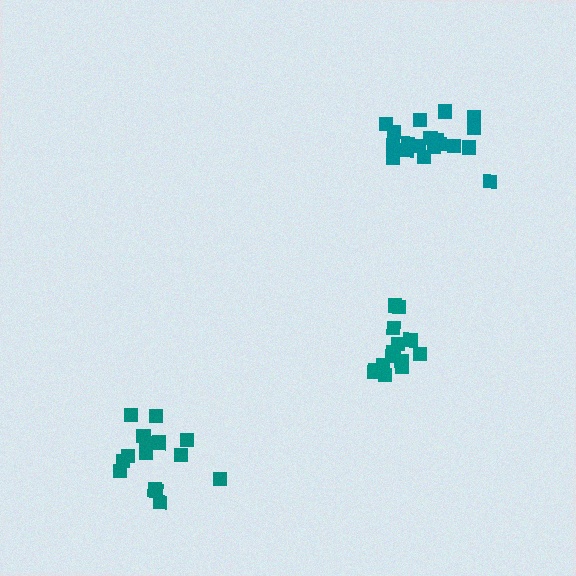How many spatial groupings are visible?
There are 3 spatial groupings.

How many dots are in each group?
Group 1: 17 dots, Group 2: 19 dots, Group 3: 15 dots (51 total).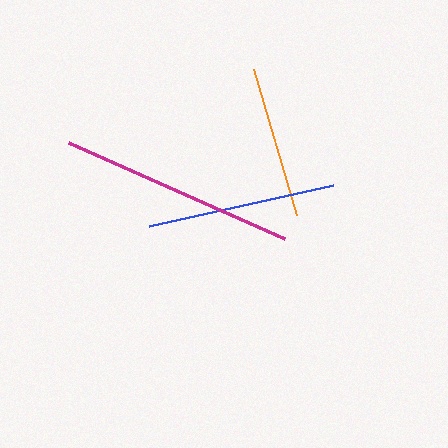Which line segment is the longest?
The magenta line is the longest at approximately 237 pixels.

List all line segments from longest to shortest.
From longest to shortest: magenta, blue, orange.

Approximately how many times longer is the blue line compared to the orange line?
The blue line is approximately 1.2 times the length of the orange line.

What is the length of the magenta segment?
The magenta segment is approximately 237 pixels long.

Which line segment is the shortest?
The orange line is the shortest at approximately 152 pixels.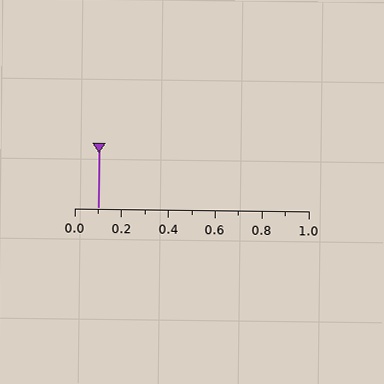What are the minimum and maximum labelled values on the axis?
The axis runs from 0.0 to 1.0.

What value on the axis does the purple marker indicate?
The marker indicates approximately 0.1.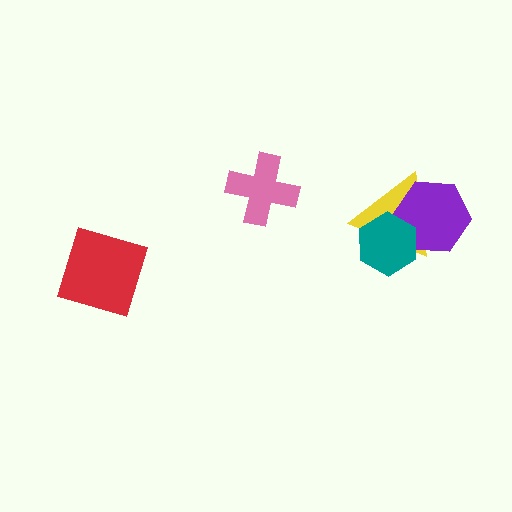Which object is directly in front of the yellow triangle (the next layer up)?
The purple hexagon is directly in front of the yellow triangle.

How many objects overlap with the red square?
0 objects overlap with the red square.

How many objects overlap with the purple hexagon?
2 objects overlap with the purple hexagon.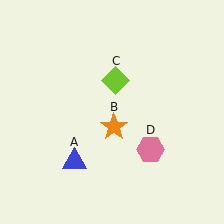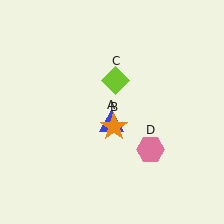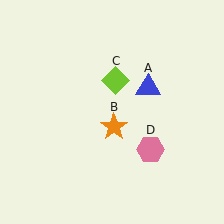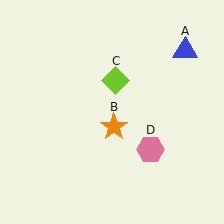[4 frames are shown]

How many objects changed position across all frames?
1 object changed position: blue triangle (object A).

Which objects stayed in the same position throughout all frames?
Orange star (object B) and lime diamond (object C) and pink hexagon (object D) remained stationary.